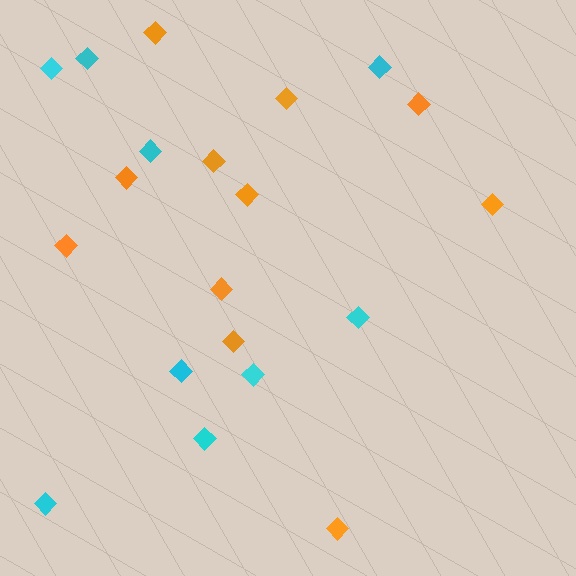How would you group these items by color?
There are 2 groups: one group of orange diamonds (11) and one group of cyan diamonds (9).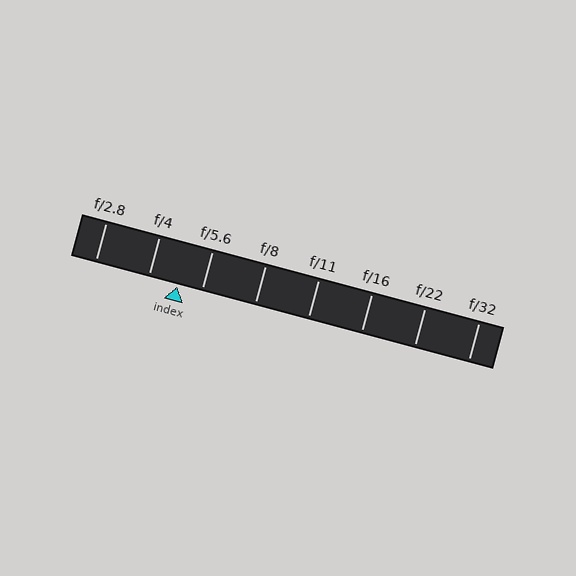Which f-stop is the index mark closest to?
The index mark is closest to f/5.6.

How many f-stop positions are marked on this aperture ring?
There are 8 f-stop positions marked.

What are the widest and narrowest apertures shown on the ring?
The widest aperture shown is f/2.8 and the narrowest is f/32.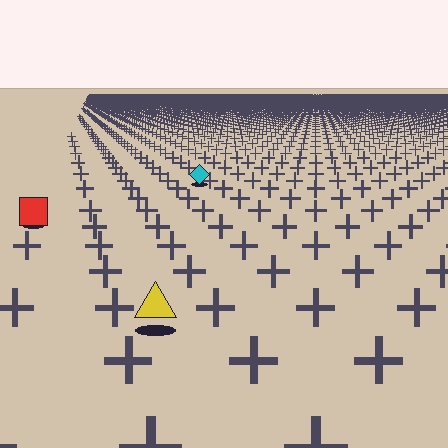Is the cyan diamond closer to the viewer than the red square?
No. The red square is closer — you can tell from the texture gradient: the ground texture is coarser near it.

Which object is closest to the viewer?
The yellow triangle is closest. The texture marks near it are larger and more spread out.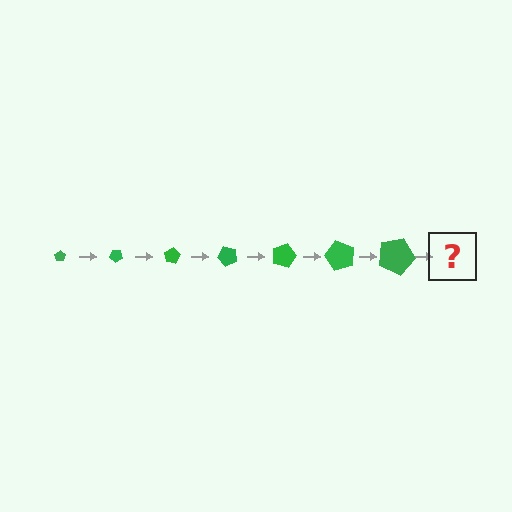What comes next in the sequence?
The next element should be a pentagon, larger than the previous one and rotated 280 degrees from the start.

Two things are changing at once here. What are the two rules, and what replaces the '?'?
The two rules are that the pentagon grows larger each step and it rotates 40 degrees each step. The '?' should be a pentagon, larger than the previous one and rotated 280 degrees from the start.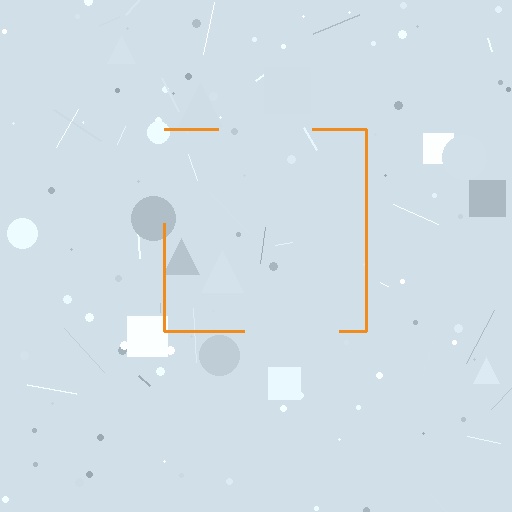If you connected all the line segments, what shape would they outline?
They would outline a square.